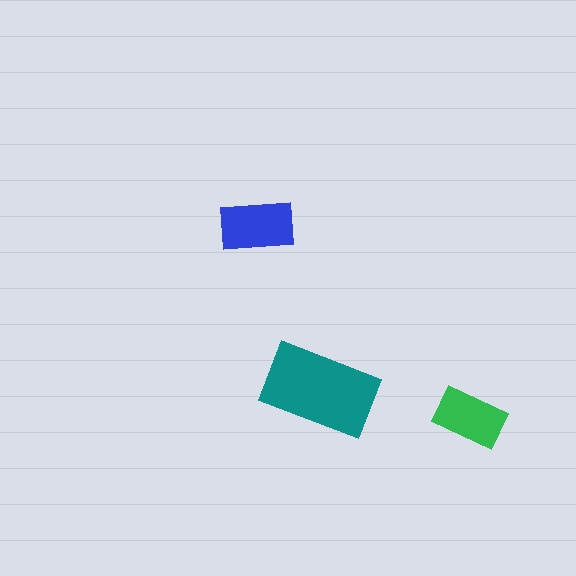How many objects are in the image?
There are 3 objects in the image.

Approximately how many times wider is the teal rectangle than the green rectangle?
About 1.5 times wider.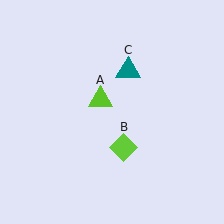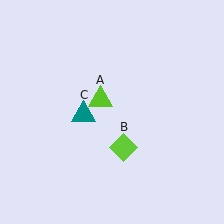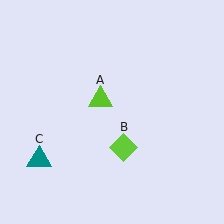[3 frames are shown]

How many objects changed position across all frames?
1 object changed position: teal triangle (object C).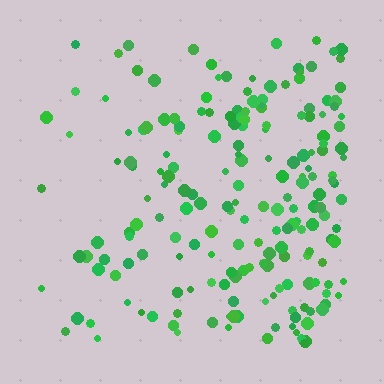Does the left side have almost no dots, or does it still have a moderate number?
Still a moderate number, just noticeably fewer than the right.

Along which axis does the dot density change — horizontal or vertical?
Horizontal.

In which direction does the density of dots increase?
From left to right, with the right side densest.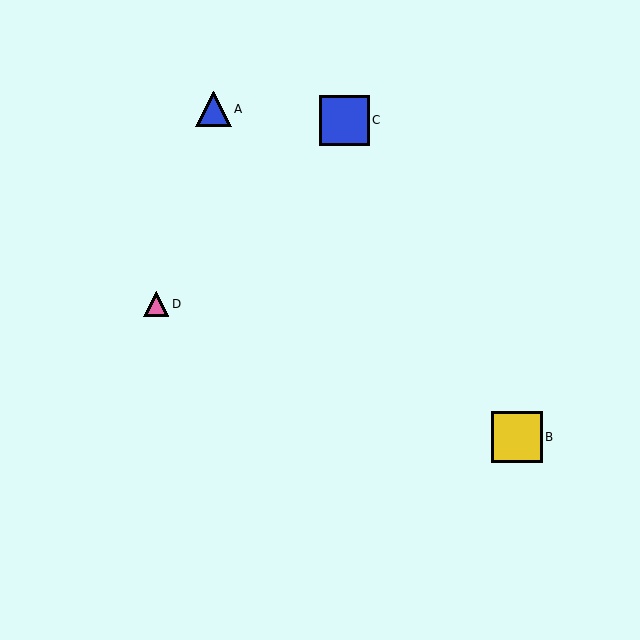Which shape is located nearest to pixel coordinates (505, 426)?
The yellow square (labeled B) at (517, 437) is nearest to that location.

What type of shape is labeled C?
Shape C is a blue square.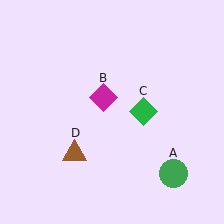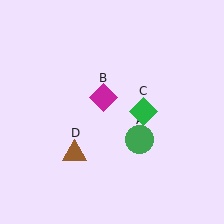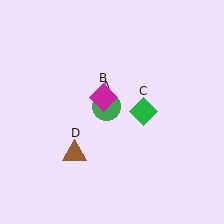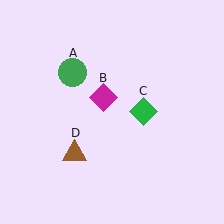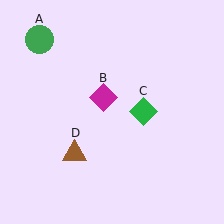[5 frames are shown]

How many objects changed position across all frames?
1 object changed position: green circle (object A).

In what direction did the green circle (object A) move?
The green circle (object A) moved up and to the left.